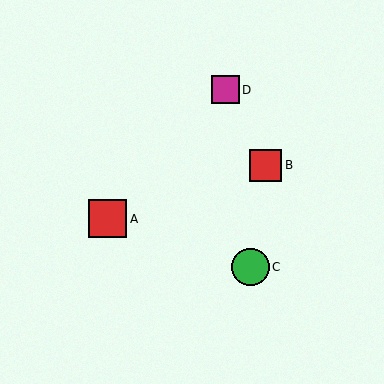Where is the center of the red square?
The center of the red square is at (108, 219).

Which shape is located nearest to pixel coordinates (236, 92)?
The magenta square (labeled D) at (225, 90) is nearest to that location.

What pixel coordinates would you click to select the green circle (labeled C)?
Click at (251, 267) to select the green circle C.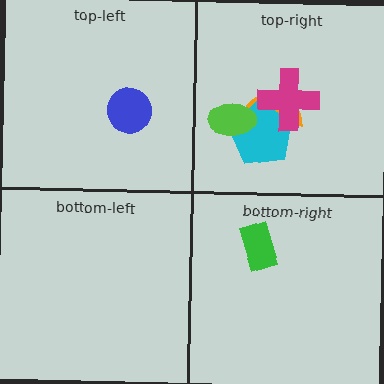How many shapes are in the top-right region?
4.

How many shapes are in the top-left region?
1.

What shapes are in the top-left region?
The blue circle.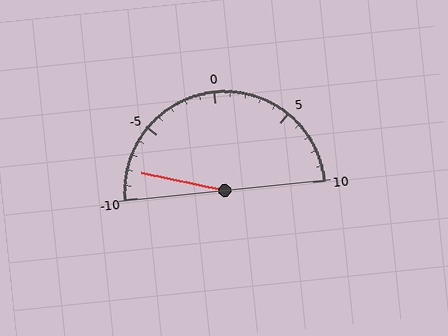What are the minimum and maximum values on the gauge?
The gauge ranges from -10 to 10.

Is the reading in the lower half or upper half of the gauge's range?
The reading is in the lower half of the range (-10 to 10).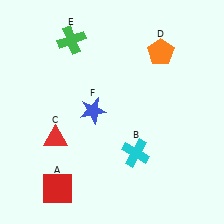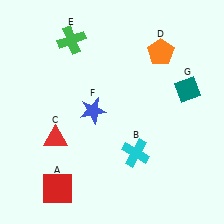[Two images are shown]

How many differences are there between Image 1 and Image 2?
There is 1 difference between the two images.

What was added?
A teal diamond (G) was added in Image 2.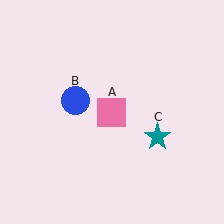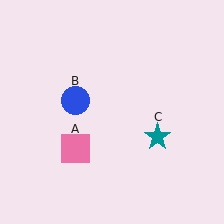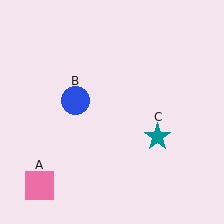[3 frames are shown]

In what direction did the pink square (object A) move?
The pink square (object A) moved down and to the left.